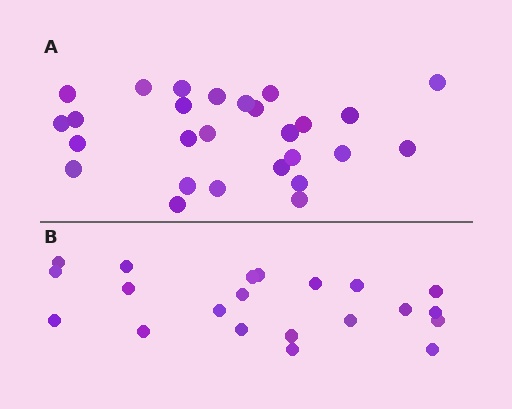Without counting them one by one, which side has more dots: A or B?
Region A (the top region) has more dots.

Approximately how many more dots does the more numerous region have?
Region A has about 6 more dots than region B.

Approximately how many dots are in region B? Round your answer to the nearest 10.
About 20 dots. (The exact count is 21, which rounds to 20.)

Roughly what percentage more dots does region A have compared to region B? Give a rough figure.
About 30% more.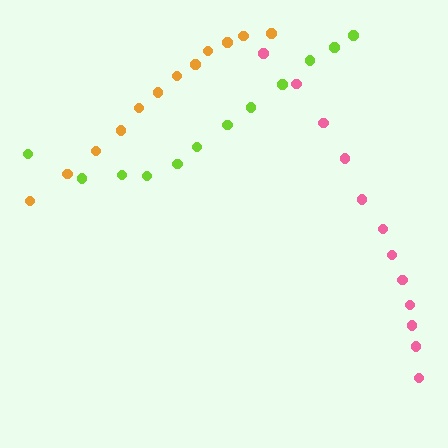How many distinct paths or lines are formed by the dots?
There are 3 distinct paths.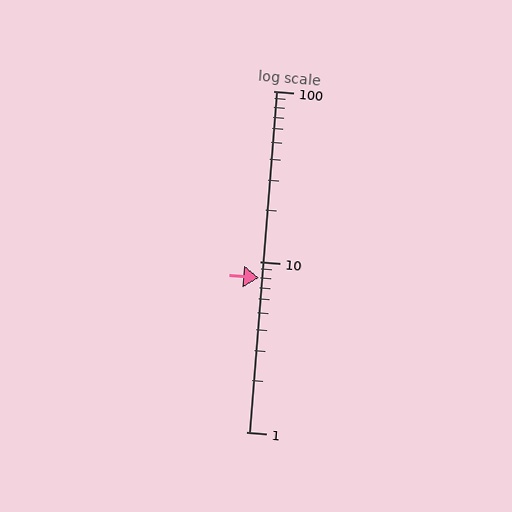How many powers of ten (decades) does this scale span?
The scale spans 2 decades, from 1 to 100.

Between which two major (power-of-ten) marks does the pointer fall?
The pointer is between 1 and 10.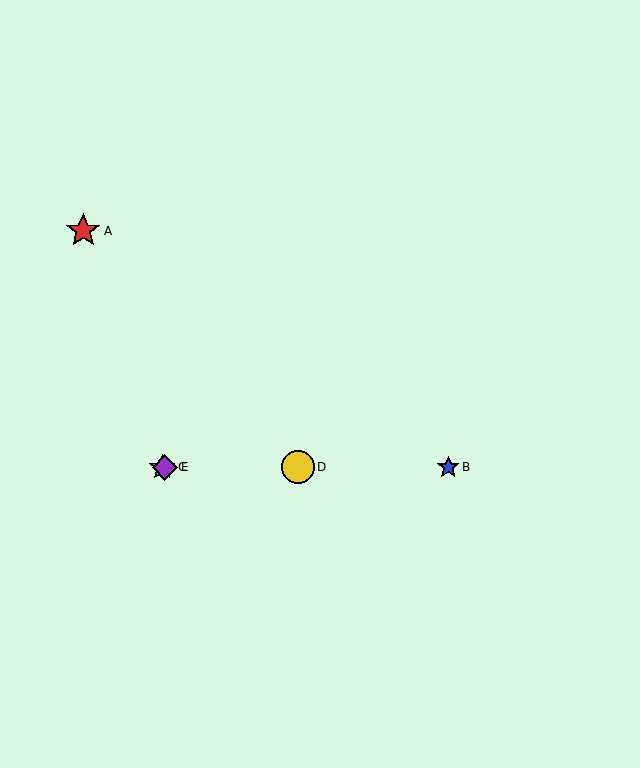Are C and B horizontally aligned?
Yes, both are at y≈467.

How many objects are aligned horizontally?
4 objects (B, C, D, E) are aligned horizontally.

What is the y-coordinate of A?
Object A is at y≈231.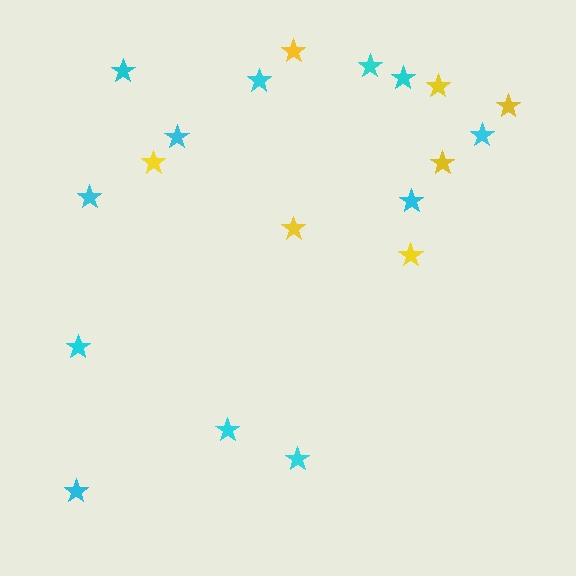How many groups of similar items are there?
There are 2 groups: one group of yellow stars (7) and one group of cyan stars (12).